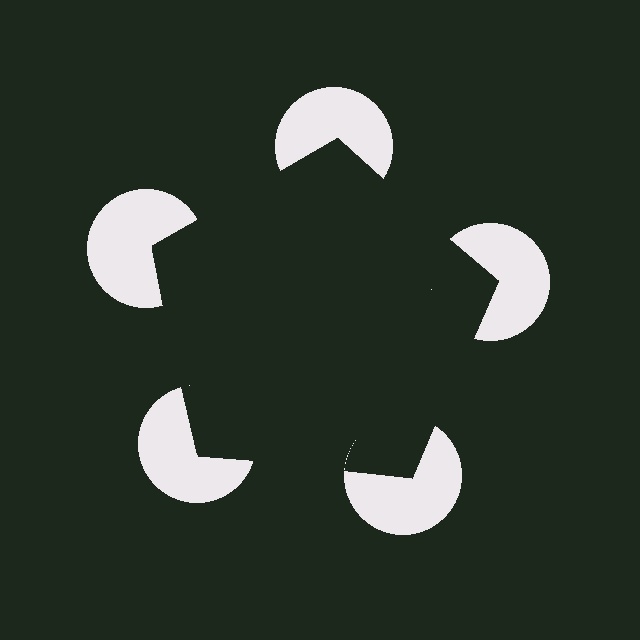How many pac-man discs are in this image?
There are 5 — one at each vertex of the illusory pentagon.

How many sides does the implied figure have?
5 sides.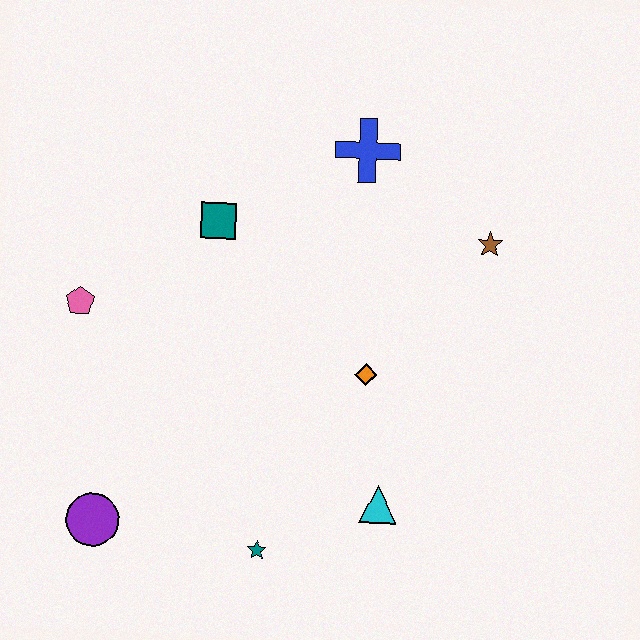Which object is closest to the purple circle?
The teal star is closest to the purple circle.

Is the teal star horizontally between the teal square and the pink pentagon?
No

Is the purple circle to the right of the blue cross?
No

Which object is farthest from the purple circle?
The brown star is farthest from the purple circle.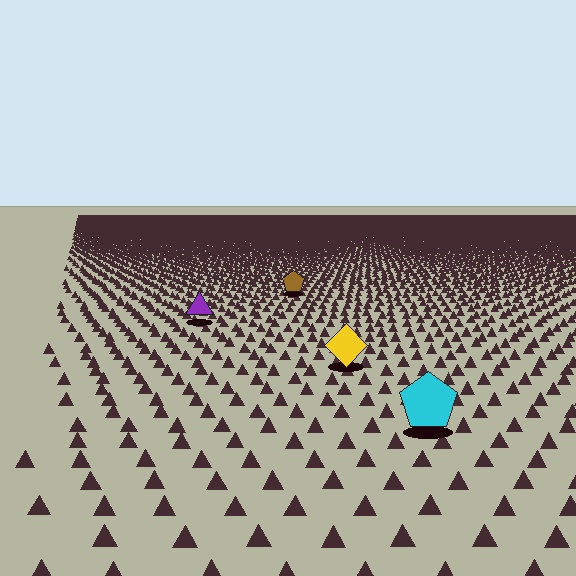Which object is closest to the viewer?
The cyan pentagon is closest. The texture marks near it are larger and more spread out.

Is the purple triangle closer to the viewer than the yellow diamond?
No. The yellow diamond is closer — you can tell from the texture gradient: the ground texture is coarser near it.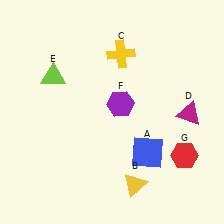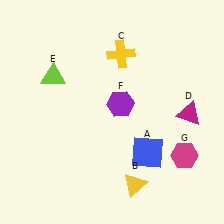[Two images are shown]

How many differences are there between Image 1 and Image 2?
There is 1 difference between the two images.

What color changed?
The hexagon (G) changed from red in Image 1 to magenta in Image 2.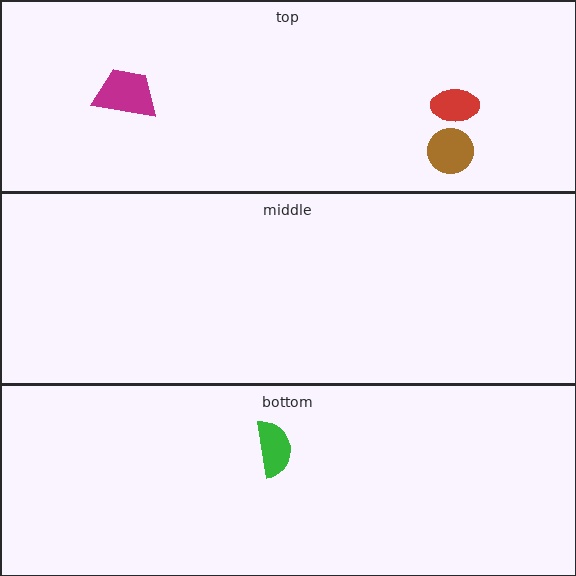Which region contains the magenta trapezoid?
The top region.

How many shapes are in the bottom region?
1.